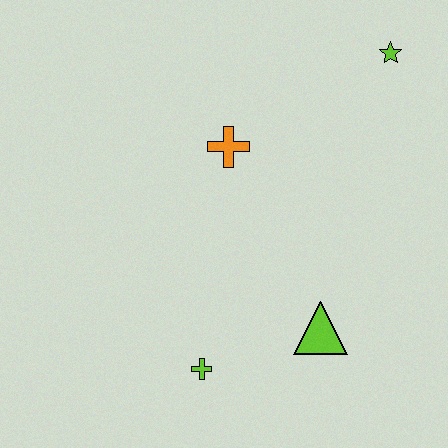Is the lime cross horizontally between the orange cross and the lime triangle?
No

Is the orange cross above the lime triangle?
Yes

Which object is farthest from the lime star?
The lime cross is farthest from the lime star.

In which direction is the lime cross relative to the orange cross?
The lime cross is below the orange cross.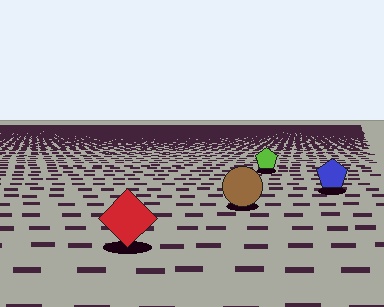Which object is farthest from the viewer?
The lime pentagon is farthest from the viewer. It appears smaller and the ground texture around it is denser.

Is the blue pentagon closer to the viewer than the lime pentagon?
Yes. The blue pentagon is closer — you can tell from the texture gradient: the ground texture is coarser near it.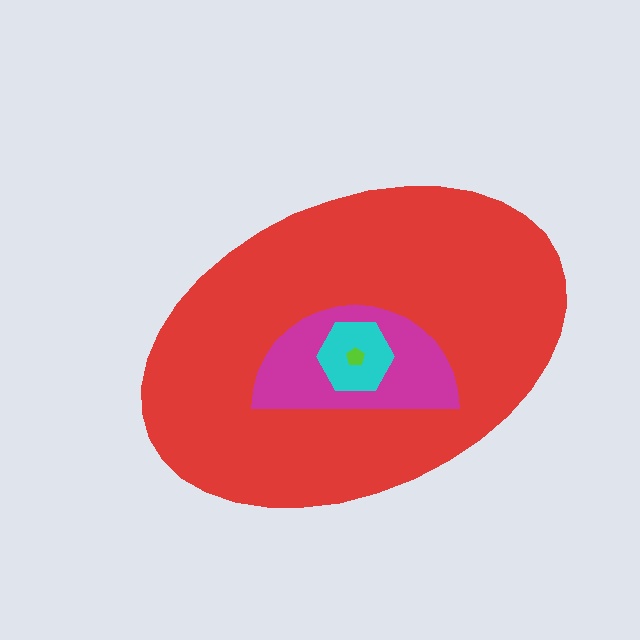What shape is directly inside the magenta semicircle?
The cyan hexagon.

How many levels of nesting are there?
4.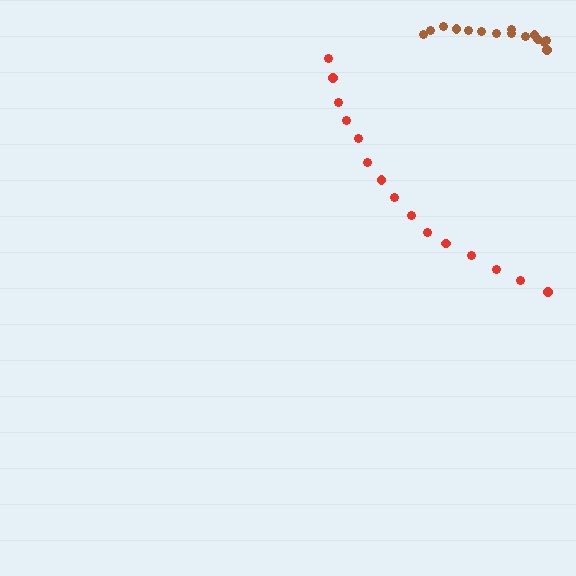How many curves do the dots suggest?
There are 2 distinct paths.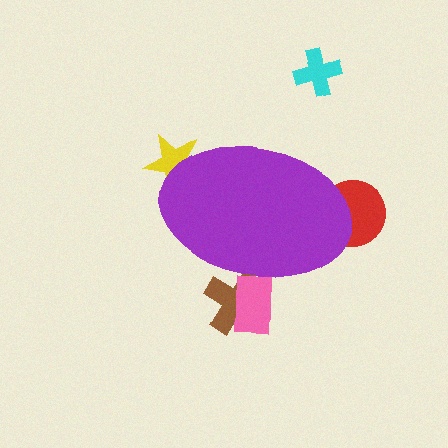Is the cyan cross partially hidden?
No, the cyan cross is fully visible.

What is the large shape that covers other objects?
A purple ellipse.